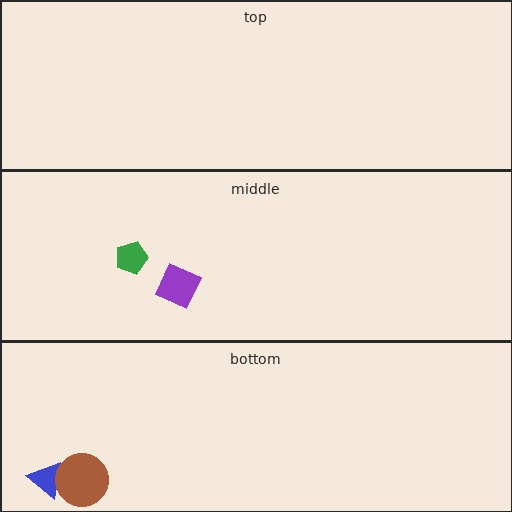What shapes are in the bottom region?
The blue triangle, the brown circle.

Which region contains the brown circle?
The bottom region.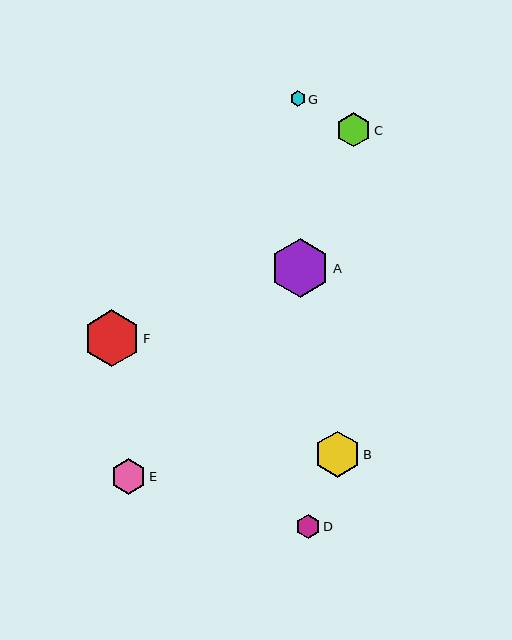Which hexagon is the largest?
Hexagon A is the largest with a size of approximately 59 pixels.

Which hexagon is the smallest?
Hexagon G is the smallest with a size of approximately 15 pixels.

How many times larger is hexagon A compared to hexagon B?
Hexagon A is approximately 1.3 times the size of hexagon B.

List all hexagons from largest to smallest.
From largest to smallest: A, F, B, E, C, D, G.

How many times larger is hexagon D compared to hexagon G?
Hexagon D is approximately 1.6 times the size of hexagon G.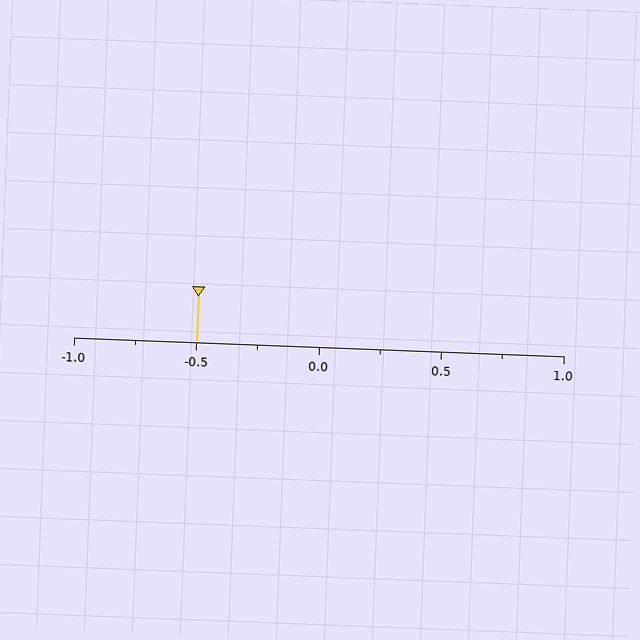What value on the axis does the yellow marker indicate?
The marker indicates approximately -0.5.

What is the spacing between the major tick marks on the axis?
The major ticks are spaced 0.5 apart.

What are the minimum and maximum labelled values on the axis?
The axis runs from -1.0 to 1.0.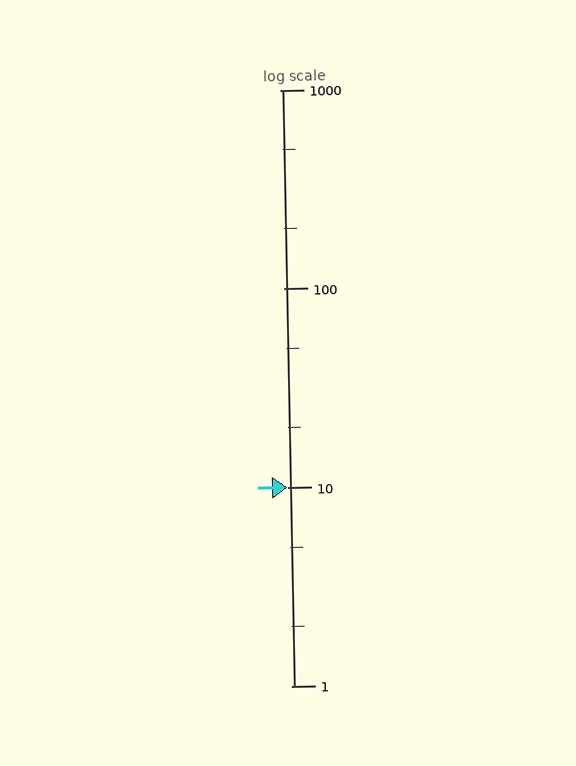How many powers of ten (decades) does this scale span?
The scale spans 3 decades, from 1 to 1000.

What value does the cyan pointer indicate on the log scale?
The pointer indicates approximately 10.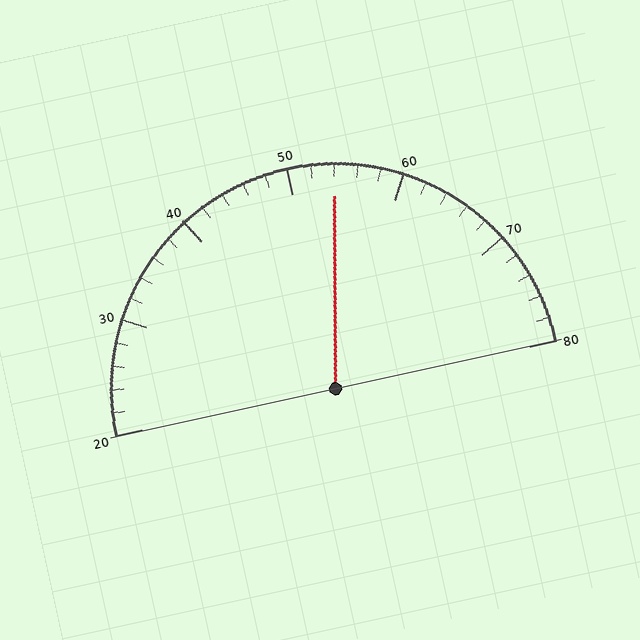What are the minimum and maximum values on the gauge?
The gauge ranges from 20 to 80.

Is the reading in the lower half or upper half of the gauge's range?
The reading is in the upper half of the range (20 to 80).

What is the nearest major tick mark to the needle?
The nearest major tick mark is 50.